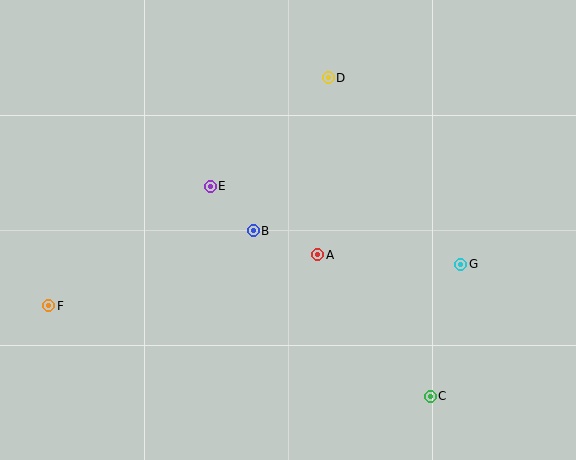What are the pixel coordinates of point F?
Point F is at (49, 306).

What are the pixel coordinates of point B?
Point B is at (253, 231).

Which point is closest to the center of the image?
Point B at (253, 231) is closest to the center.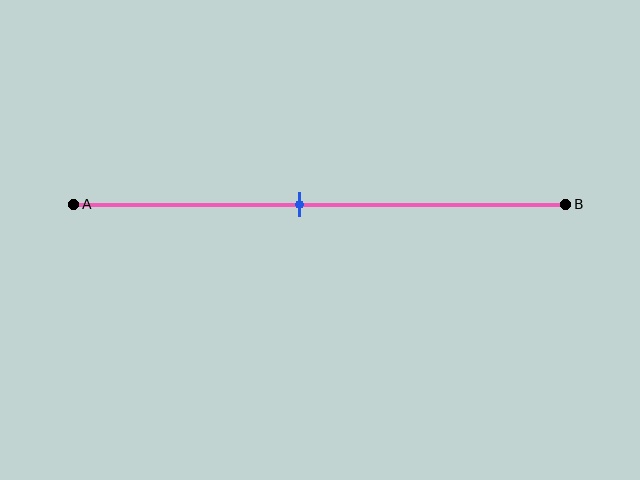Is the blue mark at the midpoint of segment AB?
No, the mark is at about 45% from A, not at the 50% midpoint.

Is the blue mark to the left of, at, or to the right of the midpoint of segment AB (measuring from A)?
The blue mark is to the left of the midpoint of segment AB.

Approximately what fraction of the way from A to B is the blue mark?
The blue mark is approximately 45% of the way from A to B.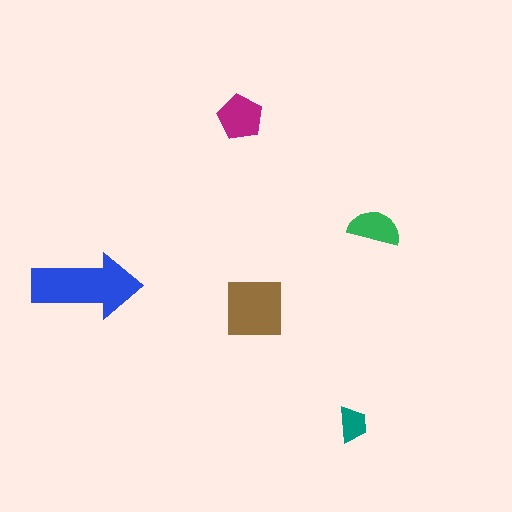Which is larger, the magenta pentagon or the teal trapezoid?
The magenta pentagon.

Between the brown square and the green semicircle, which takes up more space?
The brown square.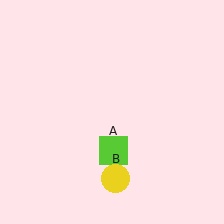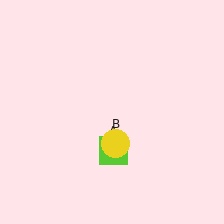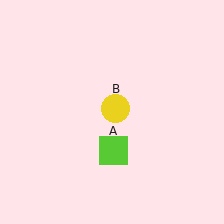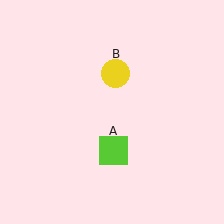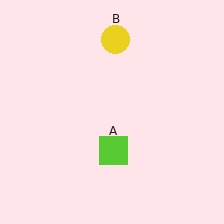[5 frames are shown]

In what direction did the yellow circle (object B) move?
The yellow circle (object B) moved up.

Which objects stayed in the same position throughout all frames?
Lime square (object A) remained stationary.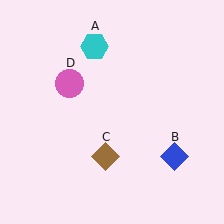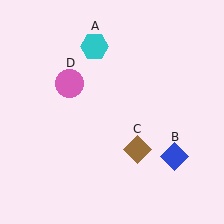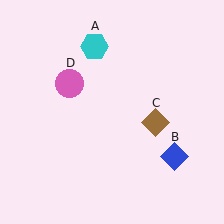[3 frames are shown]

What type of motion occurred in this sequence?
The brown diamond (object C) rotated counterclockwise around the center of the scene.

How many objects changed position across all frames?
1 object changed position: brown diamond (object C).